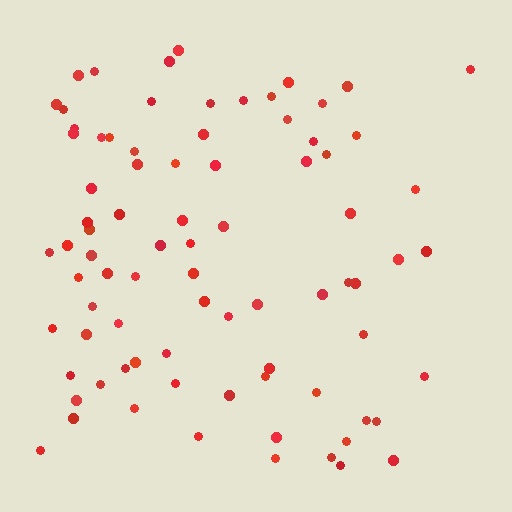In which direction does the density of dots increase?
From right to left, with the left side densest.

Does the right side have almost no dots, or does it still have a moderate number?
Still a moderate number, just noticeably fewer than the left.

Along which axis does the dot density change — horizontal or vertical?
Horizontal.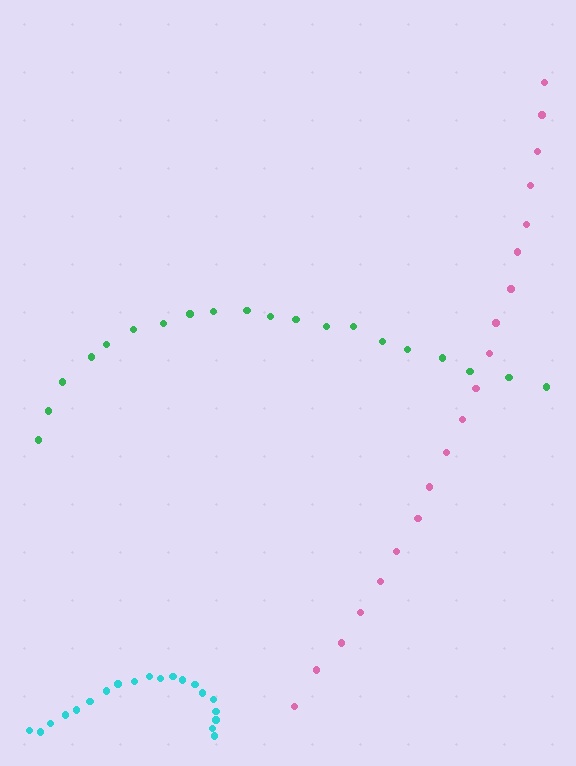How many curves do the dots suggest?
There are 3 distinct paths.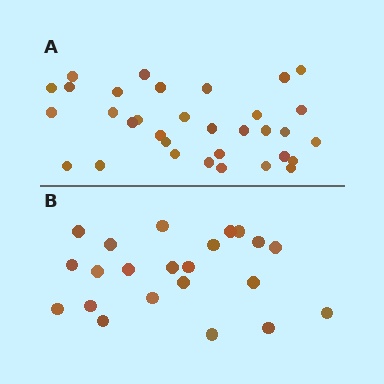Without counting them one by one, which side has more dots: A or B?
Region A (the top region) has more dots.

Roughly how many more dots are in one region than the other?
Region A has roughly 12 or so more dots than region B.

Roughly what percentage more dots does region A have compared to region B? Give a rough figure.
About 50% more.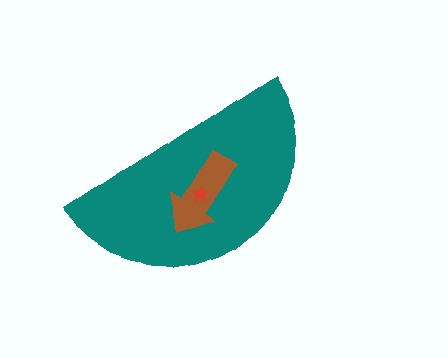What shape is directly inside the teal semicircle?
The brown arrow.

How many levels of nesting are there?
3.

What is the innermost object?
The red star.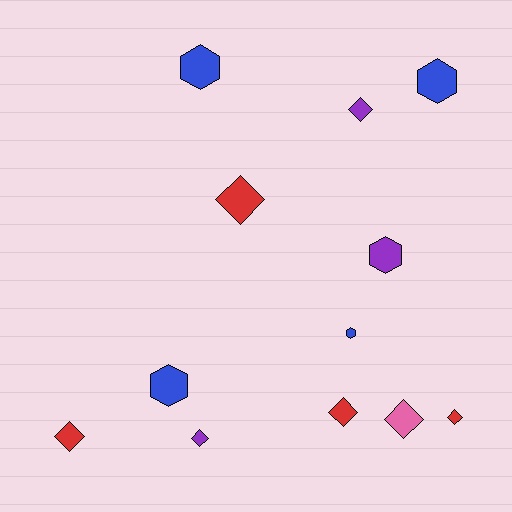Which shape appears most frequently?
Diamond, with 7 objects.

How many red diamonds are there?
There are 4 red diamonds.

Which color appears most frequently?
Red, with 4 objects.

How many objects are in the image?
There are 12 objects.